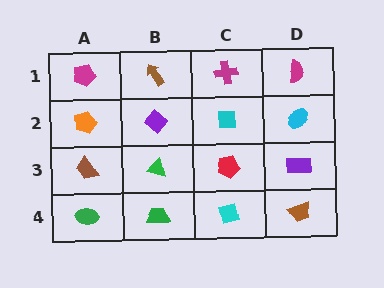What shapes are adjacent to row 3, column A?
An orange pentagon (row 2, column A), a green ellipse (row 4, column A), a green triangle (row 3, column B).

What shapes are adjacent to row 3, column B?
A purple diamond (row 2, column B), a green trapezoid (row 4, column B), a brown trapezoid (row 3, column A), a red pentagon (row 3, column C).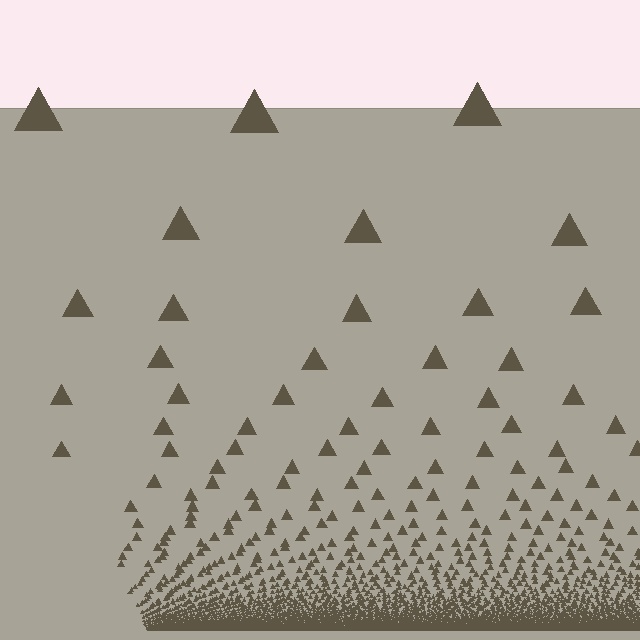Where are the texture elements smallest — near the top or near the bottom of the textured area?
Near the bottom.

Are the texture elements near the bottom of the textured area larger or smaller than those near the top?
Smaller. The gradient is inverted — elements near the bottom are smaller and denser.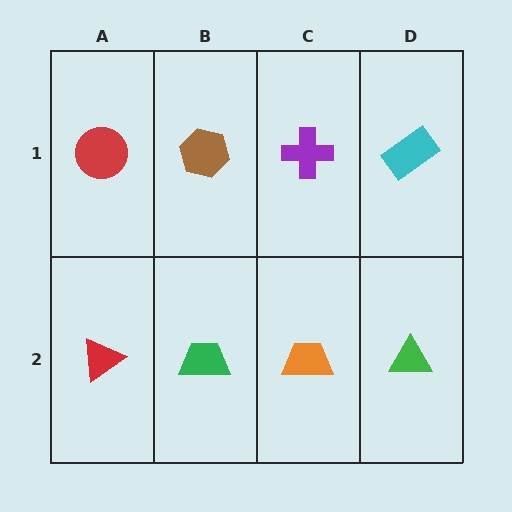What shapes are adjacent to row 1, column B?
A green trapezoid (row 2, column B), a red circle (row 1, column A), a purple cross (row 1, column C).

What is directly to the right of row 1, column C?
A cyan rectangle.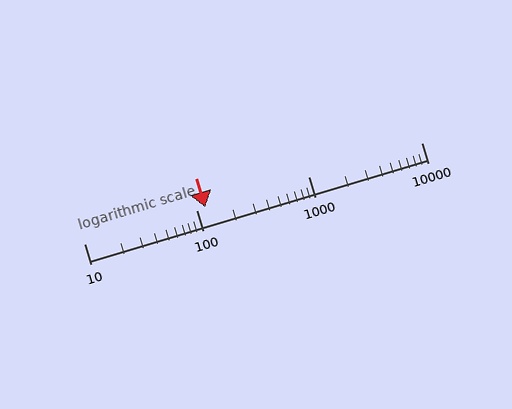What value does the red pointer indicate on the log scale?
The pointer indicates approximately 120.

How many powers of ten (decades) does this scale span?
The scale spans 3 decades, from 10 to 10000.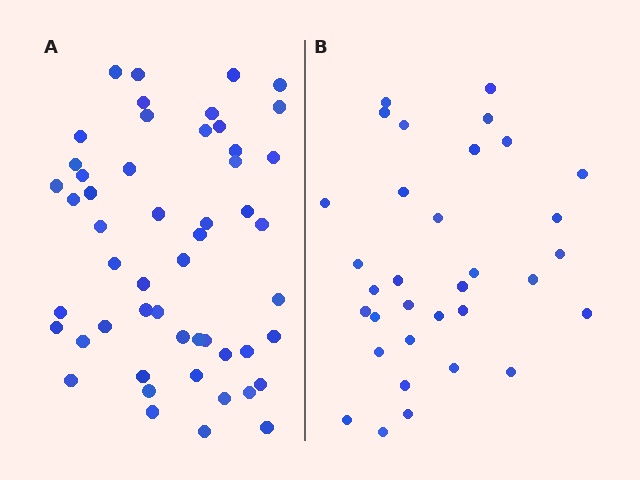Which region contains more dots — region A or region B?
Region A (the left region) has more dots.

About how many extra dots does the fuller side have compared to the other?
Region A has approximately 20 more dots than region B.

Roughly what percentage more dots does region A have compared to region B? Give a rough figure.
About 60% more.